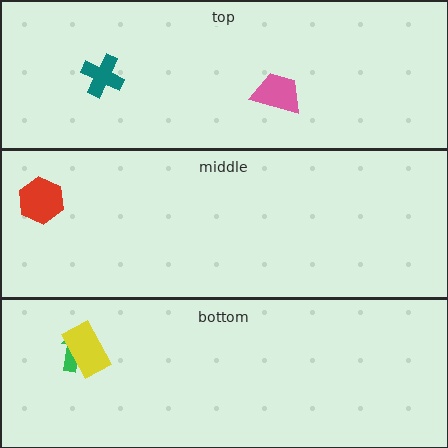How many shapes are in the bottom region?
2.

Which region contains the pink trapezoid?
The top region.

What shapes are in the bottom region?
The green arrow, the yellow rectangle.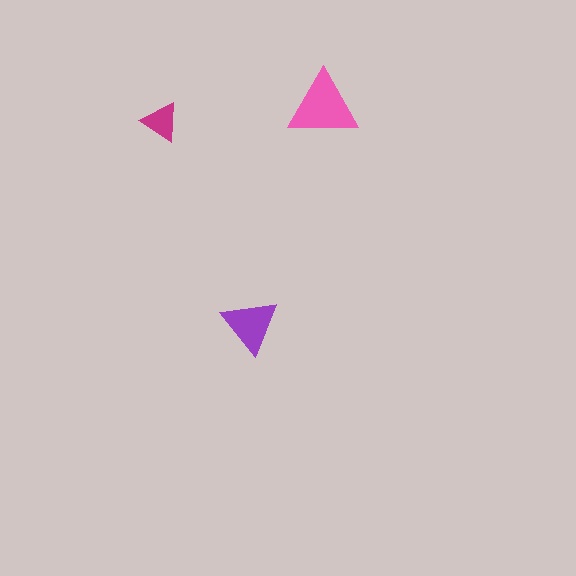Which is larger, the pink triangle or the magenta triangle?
The pink one.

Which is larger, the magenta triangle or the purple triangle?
The purple one.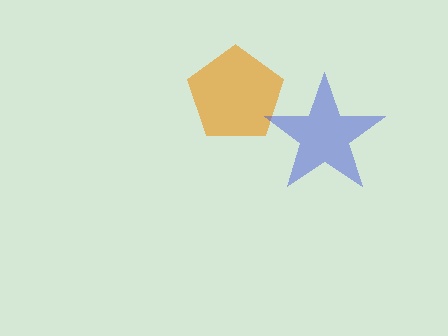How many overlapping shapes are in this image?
There are 2 overlapping shapes in the image.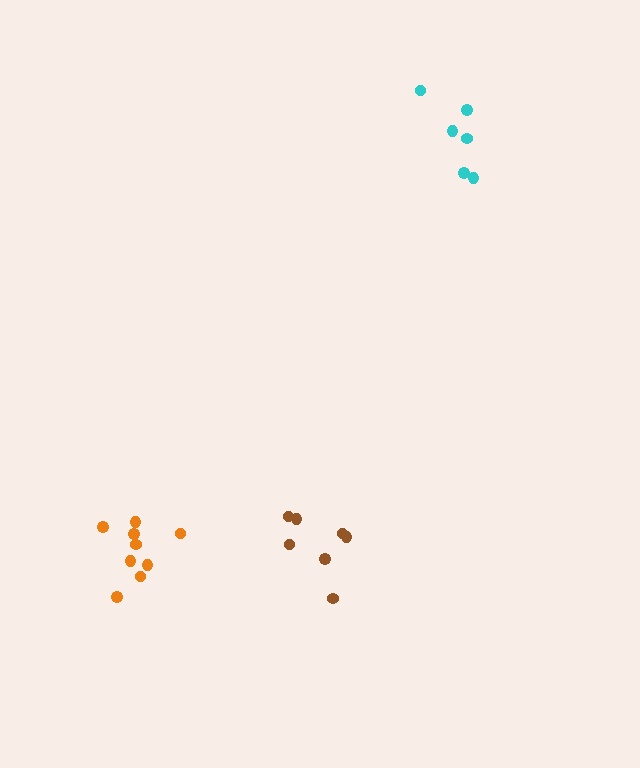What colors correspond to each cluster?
The clusters are colored: brown, orange, cyan.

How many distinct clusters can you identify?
There are 3 distinct clusters.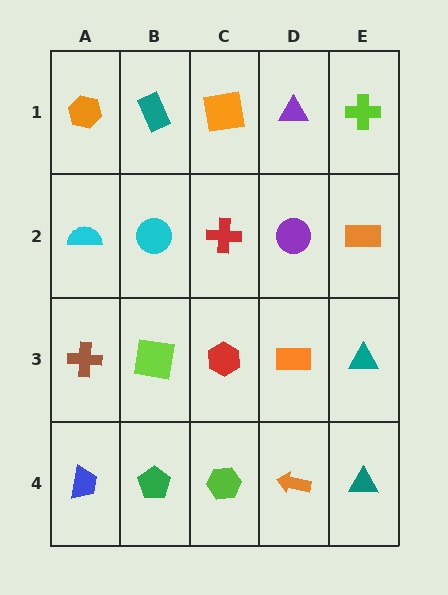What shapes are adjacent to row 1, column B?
A cyan circle (row 2, column B), an orange hexagon (row 1, column A), an orange square (row 1, column C).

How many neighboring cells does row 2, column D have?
4.